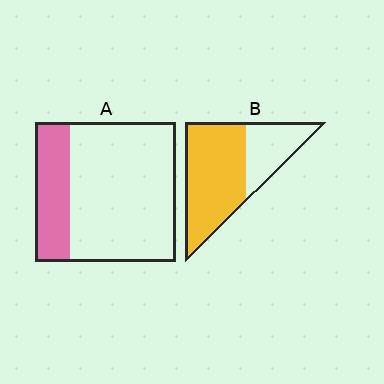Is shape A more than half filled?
No.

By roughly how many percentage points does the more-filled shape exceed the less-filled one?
By roughly 45 percentage points (B over A).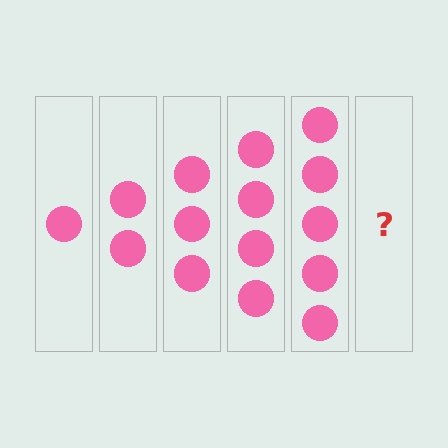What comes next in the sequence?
The next element should be 6 circles.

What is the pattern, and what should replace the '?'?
The pattern is that each step adds one more circle. The '?' should be 6 circles.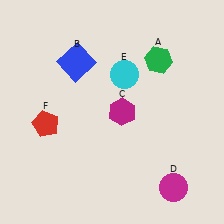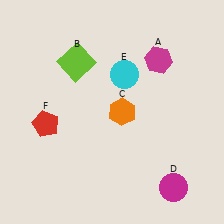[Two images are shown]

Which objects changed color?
A changed from green to magenta. B changed from blue to lime. C changed from magenta to orange.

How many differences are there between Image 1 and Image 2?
There are 3 differences between the two images.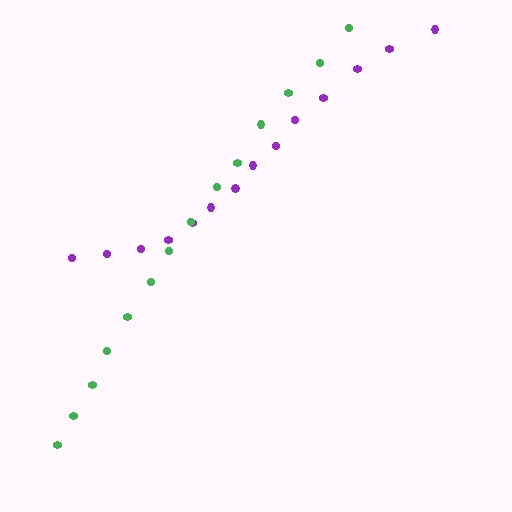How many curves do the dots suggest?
There are 2 distinct paths.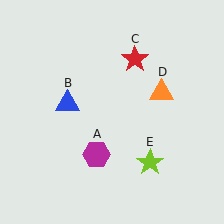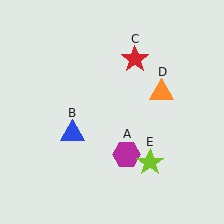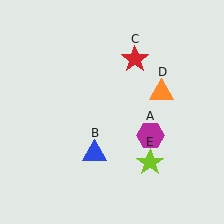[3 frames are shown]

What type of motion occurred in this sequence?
The magenta hexagon (object A), blue triangle (object B) rotated counterclockwise around the center of the scene.